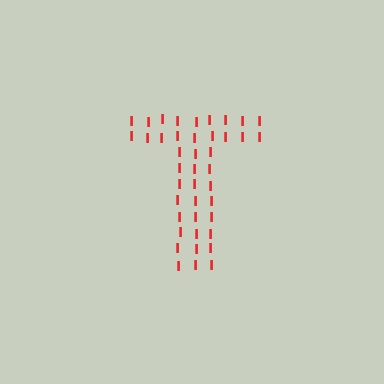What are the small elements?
The small elements are letter I's.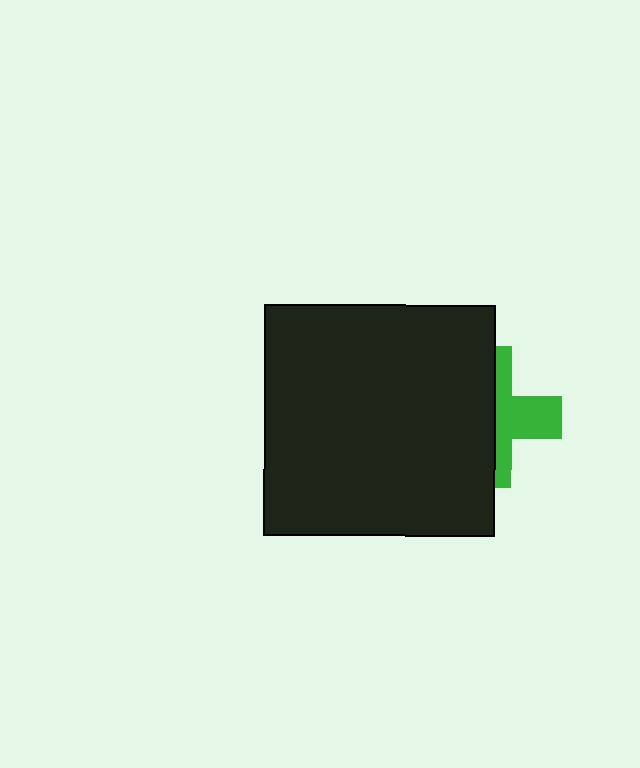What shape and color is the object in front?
The object in front is a black square.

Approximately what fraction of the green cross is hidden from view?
Roughly 57% of the green cross is hidden behind the black square.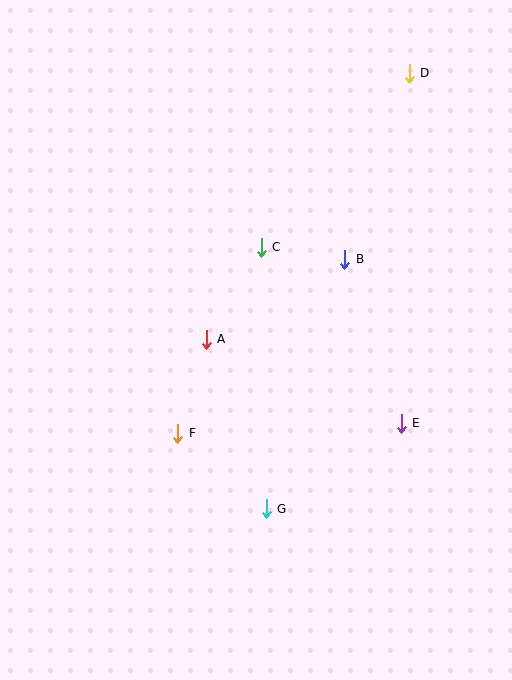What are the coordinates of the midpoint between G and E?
The midpoint between G and E is at (334, 466).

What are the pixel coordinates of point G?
Point G is at (266, 509).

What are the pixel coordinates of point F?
Point F is at (178, 433).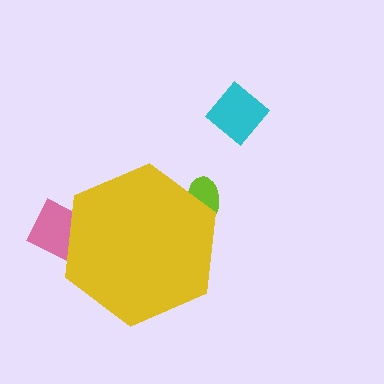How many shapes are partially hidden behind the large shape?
2 shapes are partially hidden.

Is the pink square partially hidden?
Yes, the pink square is partially hidden behind the yellow hexagon.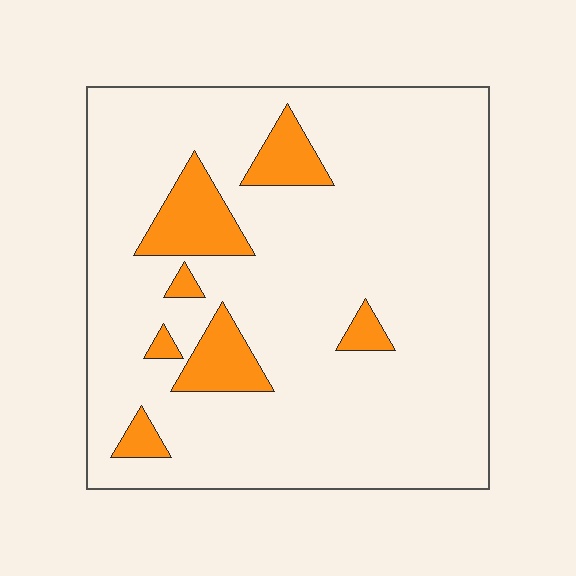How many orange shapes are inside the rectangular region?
7.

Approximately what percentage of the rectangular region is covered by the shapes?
Approximately 10%.